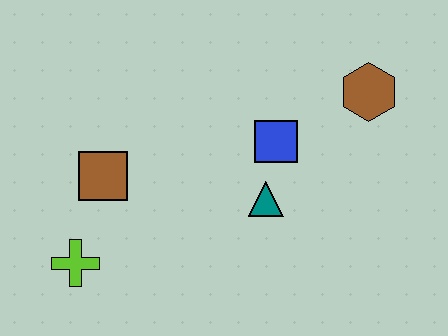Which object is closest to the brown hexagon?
The blue square is closest to the brown hexagon.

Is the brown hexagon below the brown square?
No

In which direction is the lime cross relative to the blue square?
The lime cross is to the left of the blue square.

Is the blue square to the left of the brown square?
No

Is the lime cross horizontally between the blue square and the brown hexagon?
No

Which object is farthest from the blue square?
The lime cross is farthest from the blue square.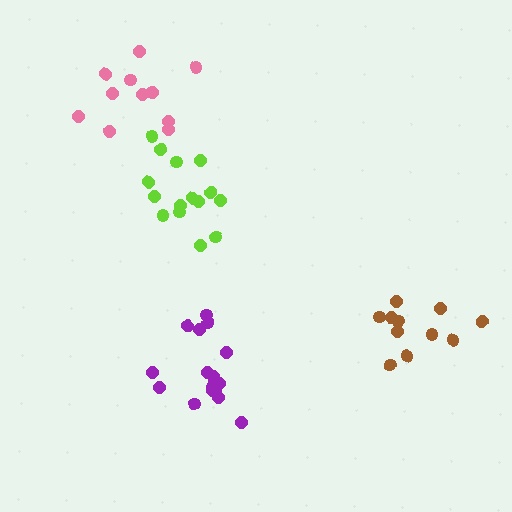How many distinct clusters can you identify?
There are 4 distinct clusters.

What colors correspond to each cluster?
The clusters are colored: purple, lime, brown, pink.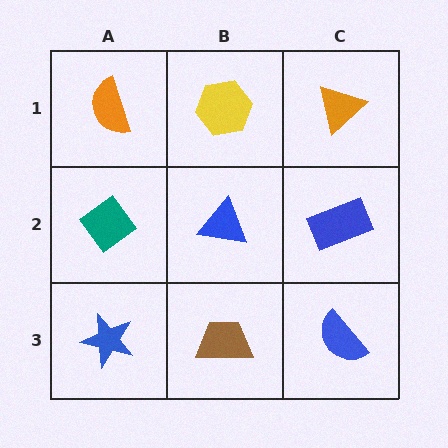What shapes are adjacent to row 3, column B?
A blue triangle (row 2, column B), a blue star (row 3, column A), a blue semicircle (row 3, column C).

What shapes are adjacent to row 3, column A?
A teal diamond (row 2, column A), a brown trapezoid (row 3, column B).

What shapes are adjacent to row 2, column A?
An orange semicircle (row 1, column A), a blue star (row 3, column A), a blue triangle (row 2, column B).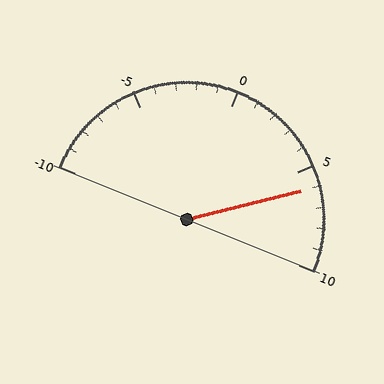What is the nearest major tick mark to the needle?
The nearest major tick mark is 5.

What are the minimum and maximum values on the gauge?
The gauge ranges from -10 to 10.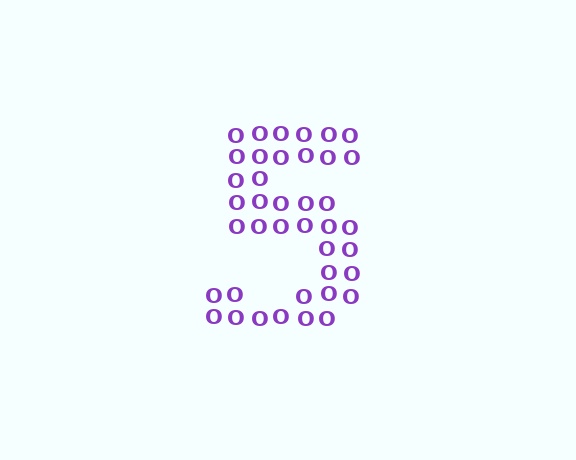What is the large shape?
The large shape is the digit 5.